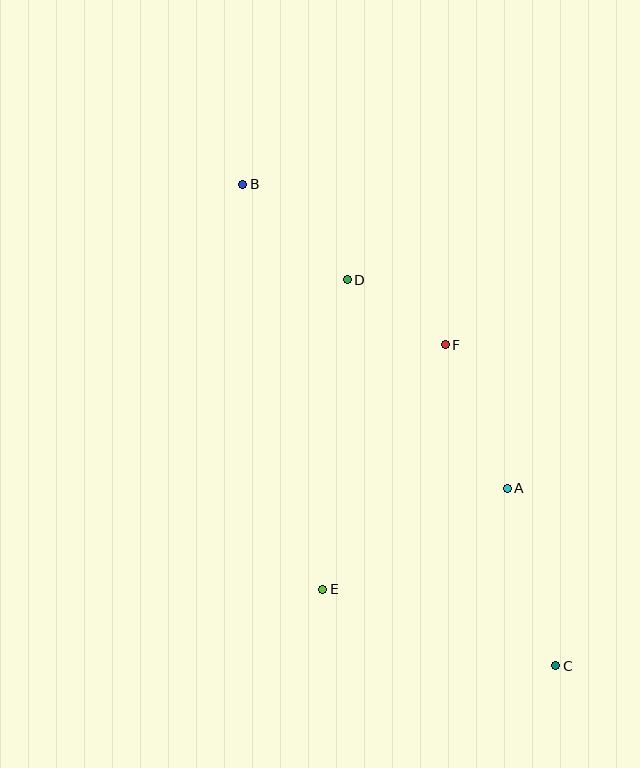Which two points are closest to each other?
Points D and F are closest to each other.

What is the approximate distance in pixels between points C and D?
The distance between C and D is approximately 439 pixels.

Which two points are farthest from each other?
Points B and C are farthest from each other.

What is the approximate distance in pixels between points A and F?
The distance between A and F is approximately 157 pixels.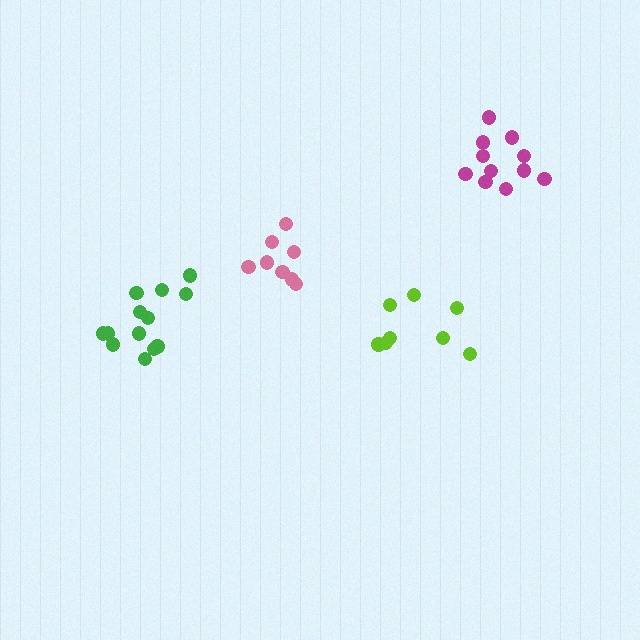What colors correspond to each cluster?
The clusters are colored: green, pink, lime, magenta.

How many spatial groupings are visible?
There are 4 spatial groupings.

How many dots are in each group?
Group 1: 13 dots, Group 2: 8 dots, Group 3: 8 dots, Group 4: 11 dots (40 total).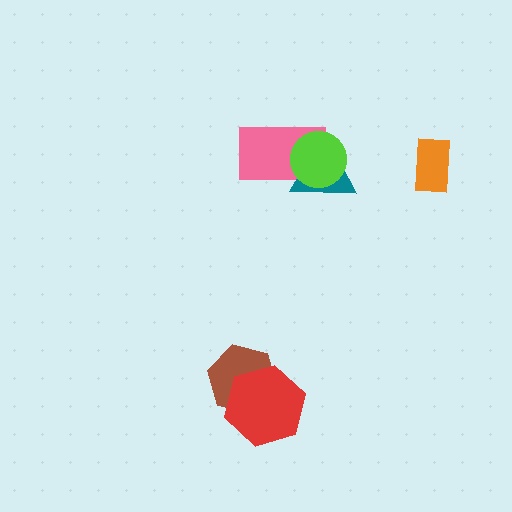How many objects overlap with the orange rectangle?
0 objects overlap with the orange rectangle.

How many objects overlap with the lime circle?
2 objects overlap with the lime circle.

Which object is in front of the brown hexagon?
The red hexagon is in front of the brown hexagon.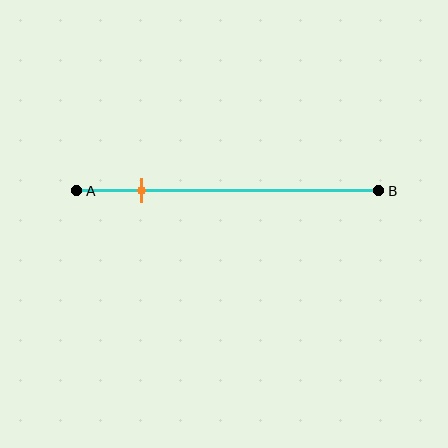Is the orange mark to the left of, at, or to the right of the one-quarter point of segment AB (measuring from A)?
The orange mark is to the left of the one-quarter point of segment AB.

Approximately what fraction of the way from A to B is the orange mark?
The orange mark is approximately 20% of the way from A to B.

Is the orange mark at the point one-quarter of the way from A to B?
No, the mark is at about 20% from A, not at the 25% one-quarter point.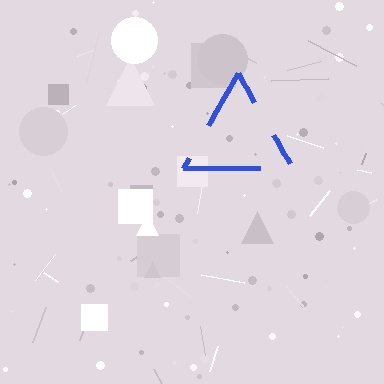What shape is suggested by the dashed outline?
The dashed outline suggests a triangle.